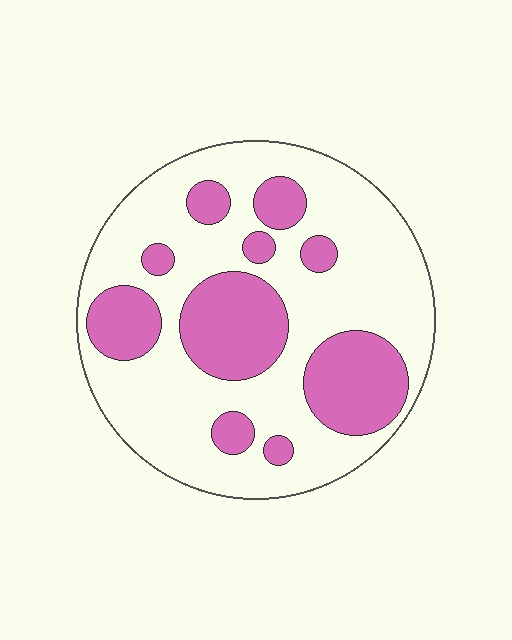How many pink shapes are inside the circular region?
10.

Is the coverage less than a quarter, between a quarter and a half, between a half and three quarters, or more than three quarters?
Between a quarter and a half.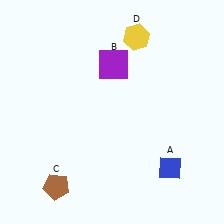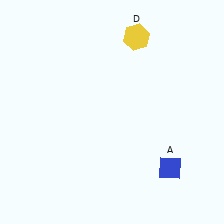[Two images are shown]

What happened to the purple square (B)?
The purple square (B) was removed in Image 2. It was in the top-right area of Image 1.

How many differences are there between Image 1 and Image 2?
There are 2 differences between the two images.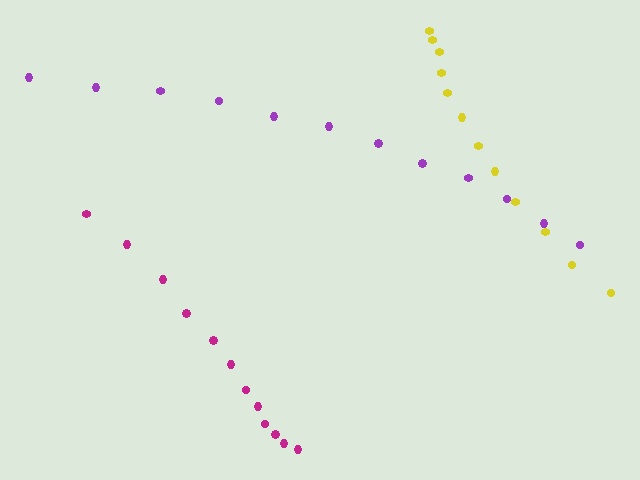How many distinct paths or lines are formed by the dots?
There are 3 distinct paths.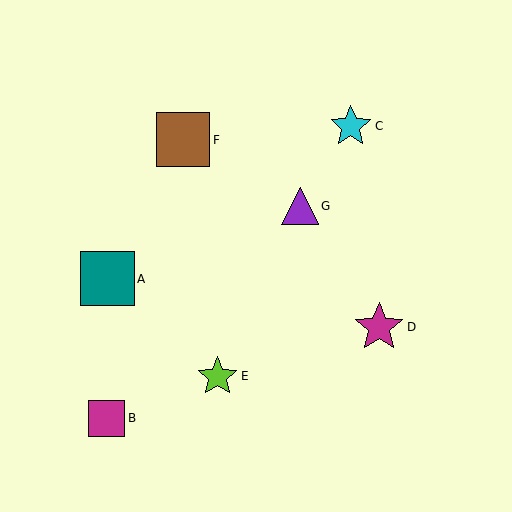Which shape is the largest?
The teal square (labeled A) is the largest.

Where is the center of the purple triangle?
The center of the purple triangle is at (300, 206).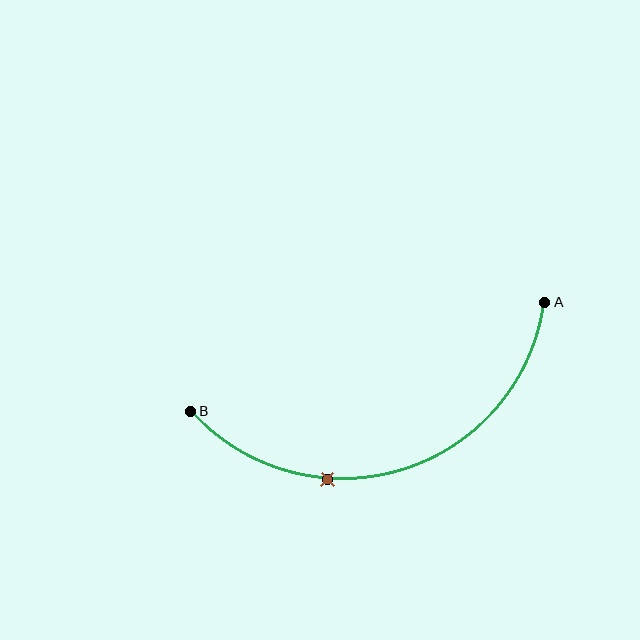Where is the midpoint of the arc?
The arc midpoint is the point on the curve farthest from the straight line joining A and B. It sits below that line.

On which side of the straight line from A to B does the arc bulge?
The arc bulges below the straight line connecting A and B.